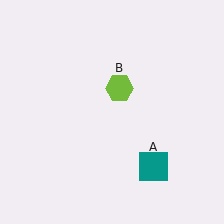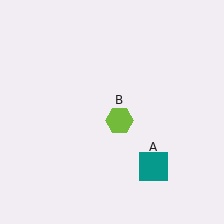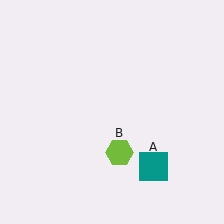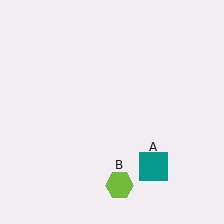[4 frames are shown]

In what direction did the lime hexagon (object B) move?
The lime hexagon (object B) moved down.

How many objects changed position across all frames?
1 object changed position: lime hexagon (object B).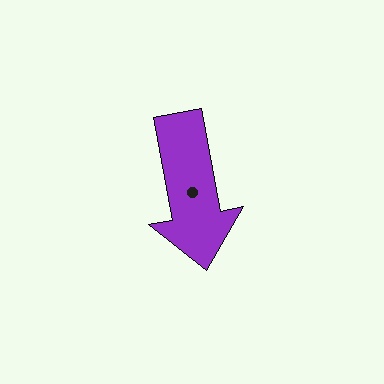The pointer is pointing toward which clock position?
Roughly 6 o'clock.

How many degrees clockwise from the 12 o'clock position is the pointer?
Approximately 170 degrees.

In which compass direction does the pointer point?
South.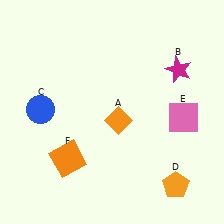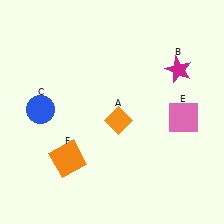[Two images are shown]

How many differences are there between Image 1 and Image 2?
There is 1 difference between the two images.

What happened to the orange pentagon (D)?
The orange pentagon (D) was removed in Image 2. It was in the bottom-right area of Image 1.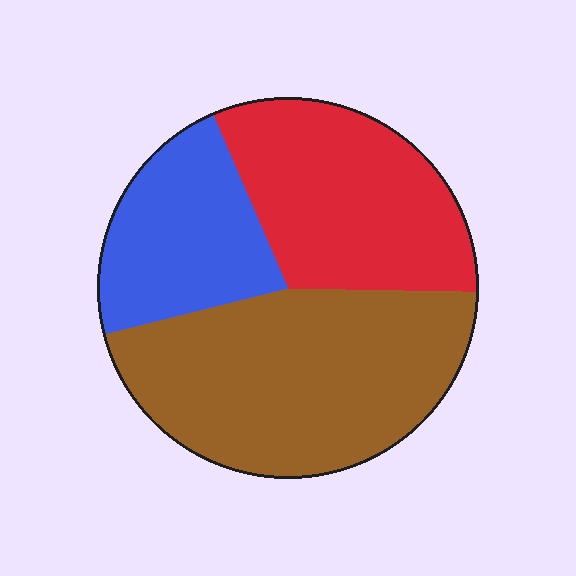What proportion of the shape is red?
Red takes up about one third (1/3) of the shape.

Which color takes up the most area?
Brown, at roughly 45%.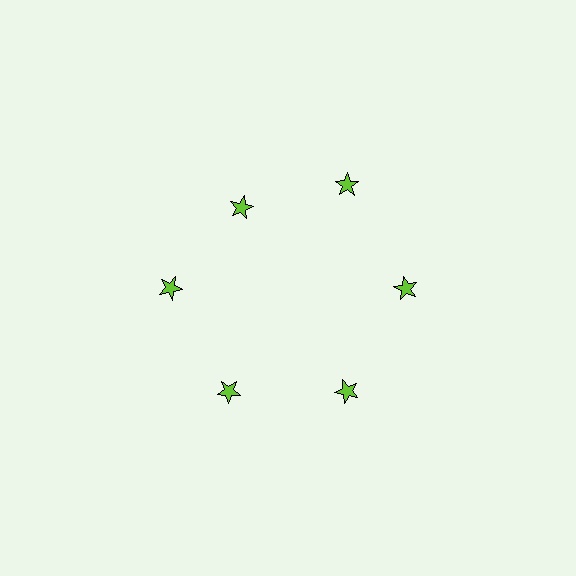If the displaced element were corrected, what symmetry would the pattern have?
It would have 6-fold rotational symmetry — the pattern would map onto itself every 60 degrees.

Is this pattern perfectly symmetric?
No. The 6 lime stars are arranged in a ring, but one element near the 11 o'clock position is pulled inward toward the center, breaking the 6-fold rotational symmetry.